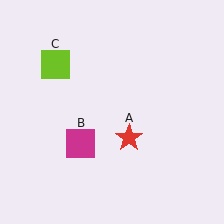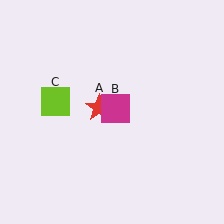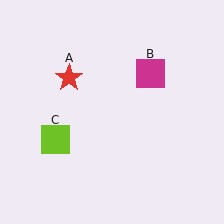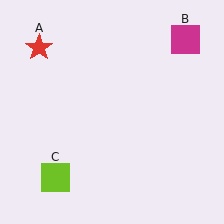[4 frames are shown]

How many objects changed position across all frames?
3 objects changed position: red star (object A), magenta square (object B), lime square (object C).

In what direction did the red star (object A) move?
The red star (object A) moved up and to the left.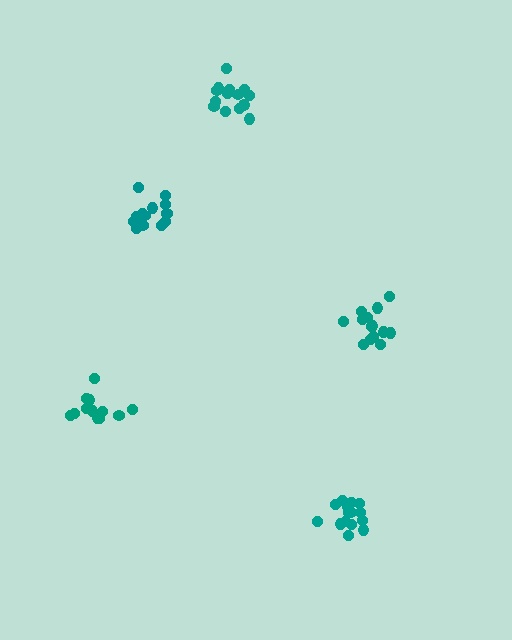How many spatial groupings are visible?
There are 5 spatial groupings.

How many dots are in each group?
Group 1: 14 dots, Group 2: 17 dots, Group 3: 15 dots, Group 4: 12 dots, Group 5: 14 dots (72 total).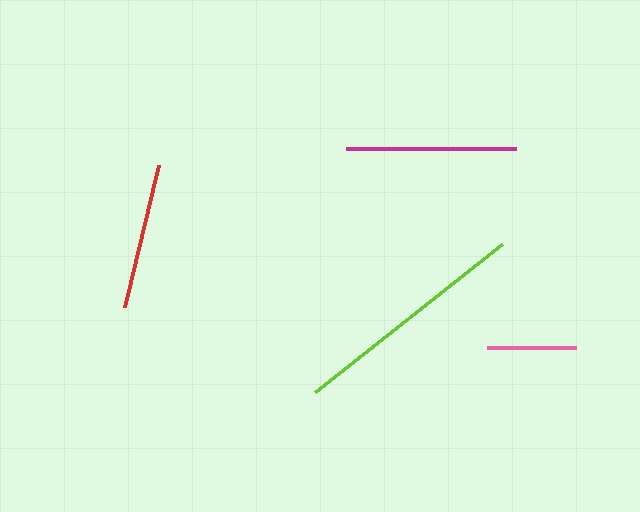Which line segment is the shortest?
The pink line is the shortest at approximately 89 pixels.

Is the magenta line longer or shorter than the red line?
The magenta line is longer than the red line.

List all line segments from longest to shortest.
From longest to shortest: lime, magenta, red, pink.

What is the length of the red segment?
The red segment is approximately 146 pixels long.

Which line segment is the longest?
The lime line is the longest at approximately 238 pixels.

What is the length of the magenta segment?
The magenta segment is approximately 170 pixels long.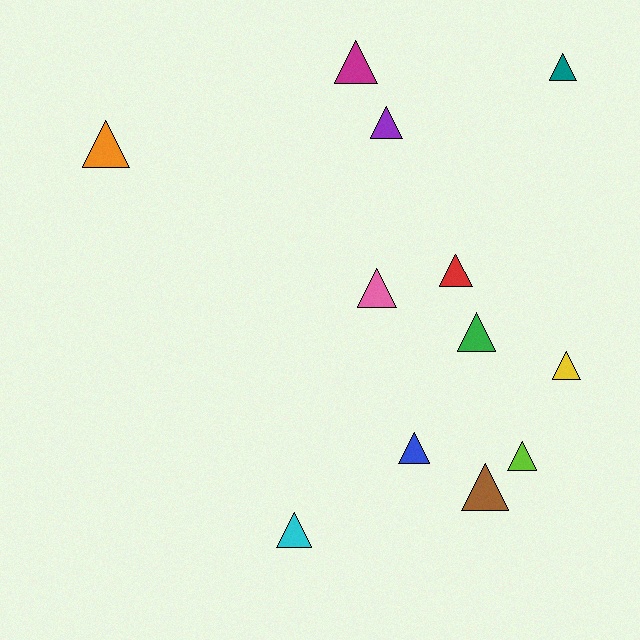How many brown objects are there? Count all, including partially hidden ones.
There is 1 brown object.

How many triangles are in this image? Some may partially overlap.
There are 12 triangles.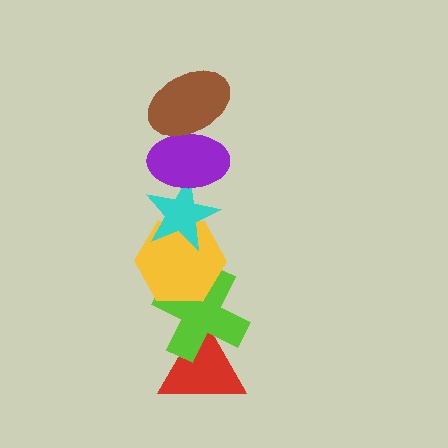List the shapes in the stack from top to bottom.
From top to bottom: the brown ellipse, the purple ellipse, the cyan star, the yellow hexagon, the lime cross, the red triangle.